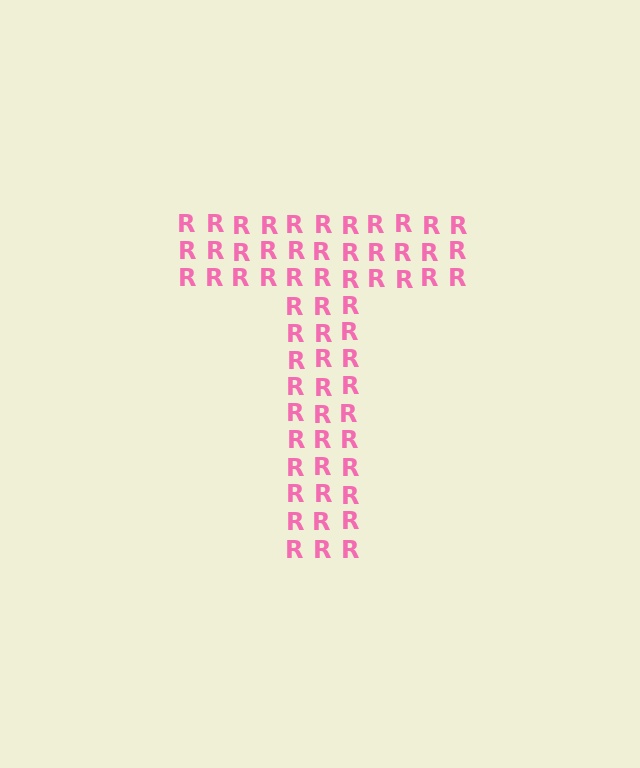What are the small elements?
The small elements are letter R's.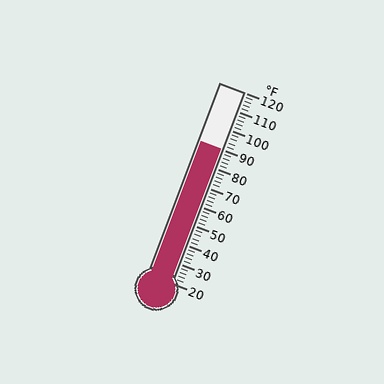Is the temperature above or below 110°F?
The temperature is below 110°F.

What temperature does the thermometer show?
The thermometer shows approximately 90°F.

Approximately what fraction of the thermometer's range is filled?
The thermometer is filled to approximately 70% of its range.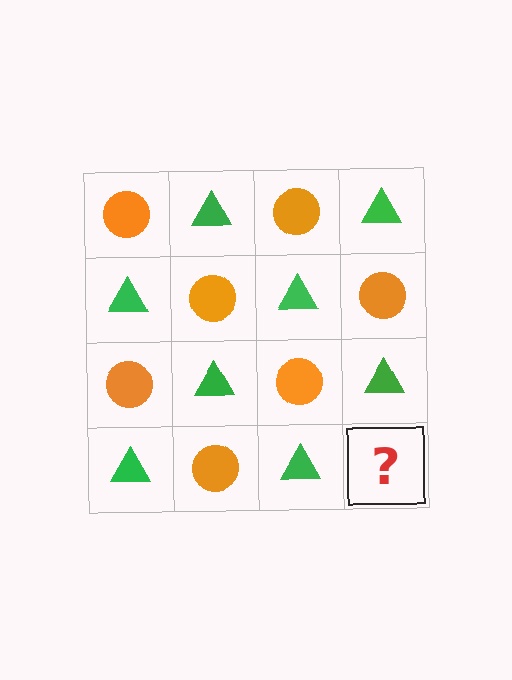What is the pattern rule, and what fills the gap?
The rule is that it alternates orange circle and green triangle in a checkerboard pattern. The gap should be filled with an orange circle.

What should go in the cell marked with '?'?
The missing cell should contain an orange circle.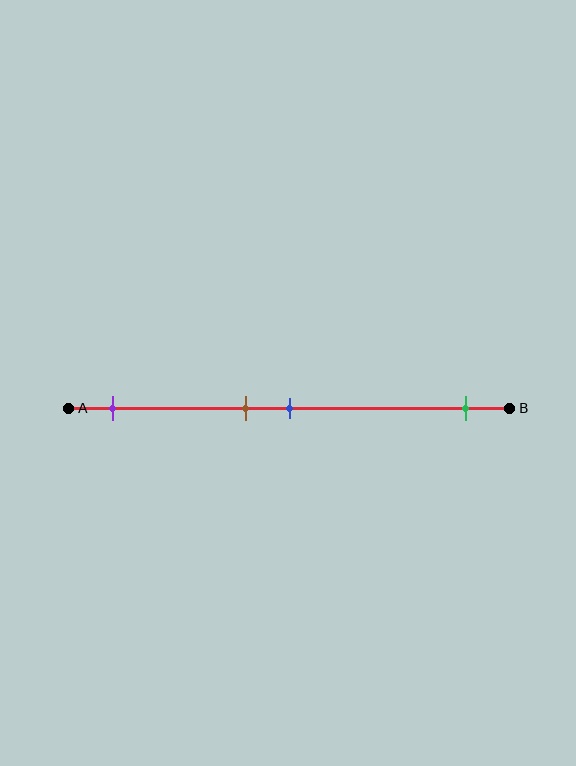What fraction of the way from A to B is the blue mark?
The blue mark is approximately 50% (0.5) of the way from A to B.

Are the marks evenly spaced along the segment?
No, the marks are not evenly spaced.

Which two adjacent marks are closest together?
The brown and blue marks are the closest adjacent pair.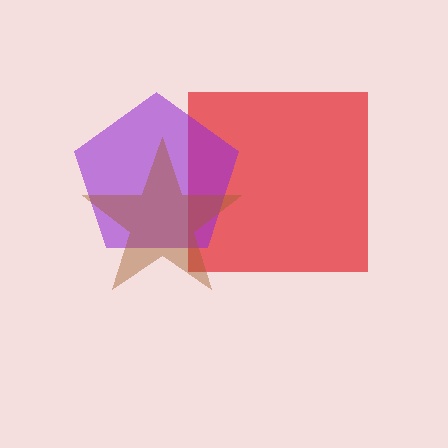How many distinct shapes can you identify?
There are 3 distinct shapes: a red square, a purple pentagon, a brown star.